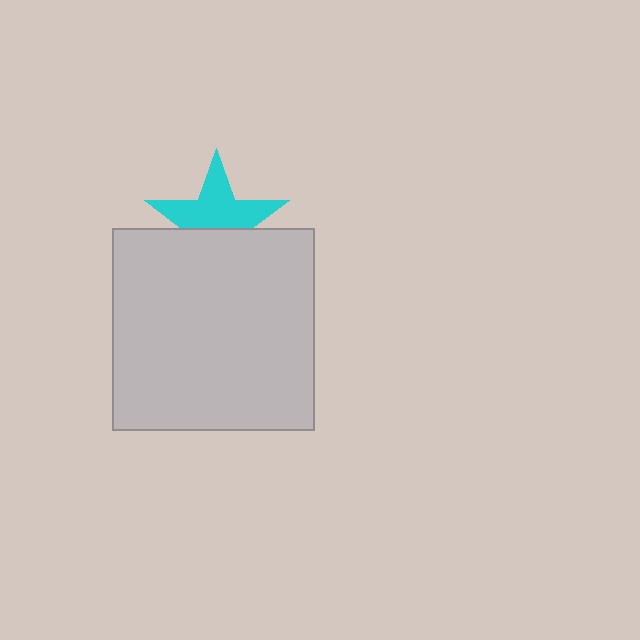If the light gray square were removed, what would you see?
You would see the complete cyan star.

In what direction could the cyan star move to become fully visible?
The cyan star could move up. That would shift it out from behind the light gray square entirely.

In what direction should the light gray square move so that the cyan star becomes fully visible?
The light gray square should move down. That is the shortest direction to clear the overlap and leave the cyan star fully visible.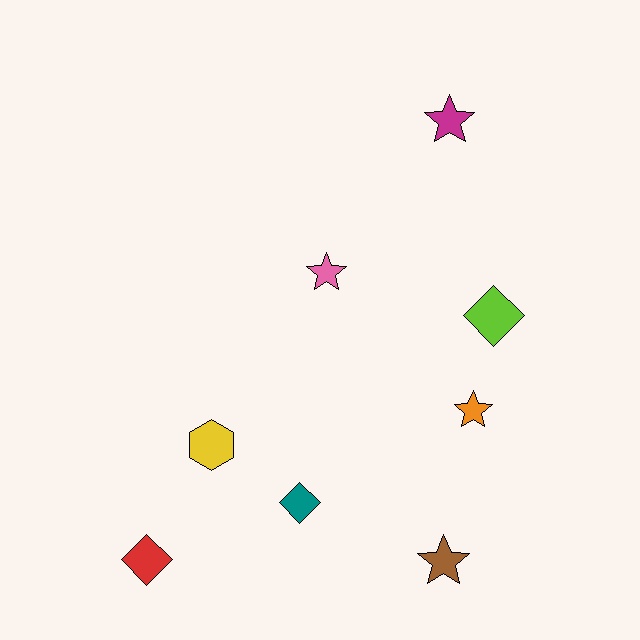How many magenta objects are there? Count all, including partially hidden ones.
There is 1 magenta object.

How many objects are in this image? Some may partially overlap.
There are 8 objects.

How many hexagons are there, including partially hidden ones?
There is 1 hexagon.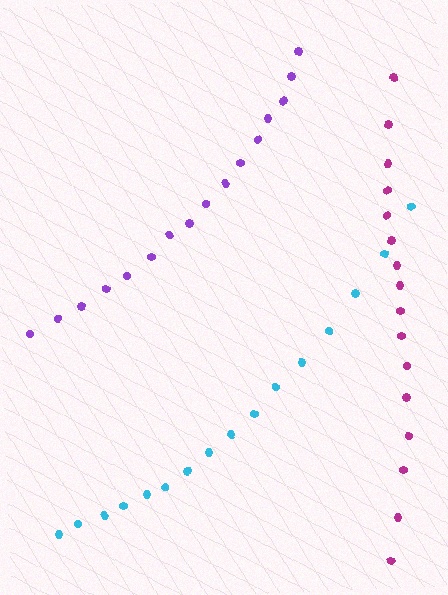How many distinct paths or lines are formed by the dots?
There are 3 distinct paths.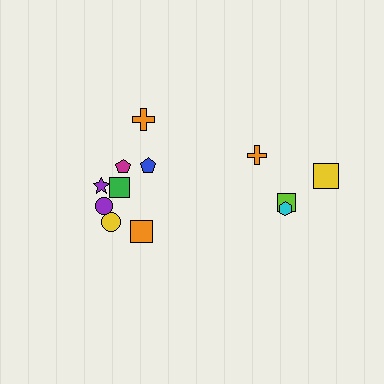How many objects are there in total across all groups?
There are 12 objects.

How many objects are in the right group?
There are 4 objects.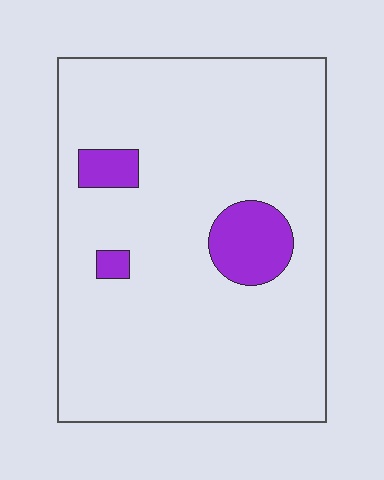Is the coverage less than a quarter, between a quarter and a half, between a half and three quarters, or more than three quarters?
Less than a quarter.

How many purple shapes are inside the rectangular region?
3.